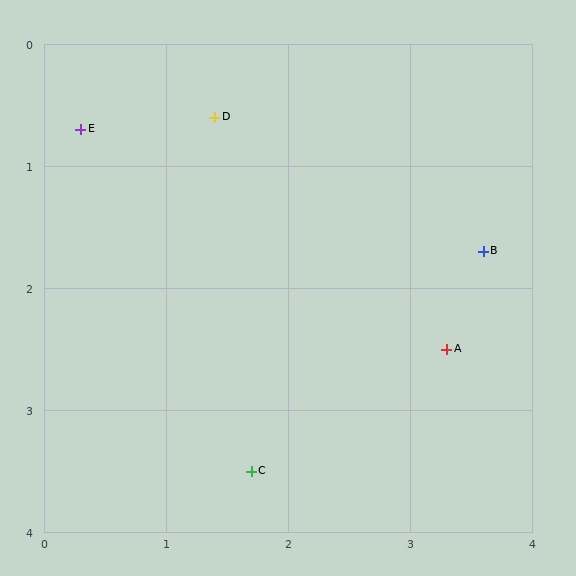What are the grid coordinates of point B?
Point B is at approximately (3.6, 1.7).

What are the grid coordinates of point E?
Point E is at approximately (0.3, 0.7).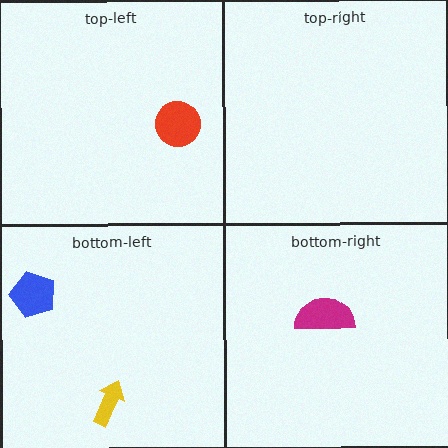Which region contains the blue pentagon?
The bottom-left region.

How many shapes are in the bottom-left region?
2.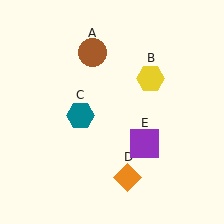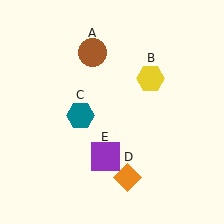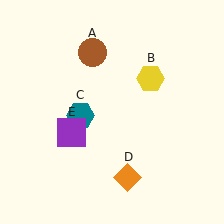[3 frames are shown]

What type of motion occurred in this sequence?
The purple square (object E) rotated clockwise around the center of the scene.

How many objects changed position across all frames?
1 object changed position: purple square (object E).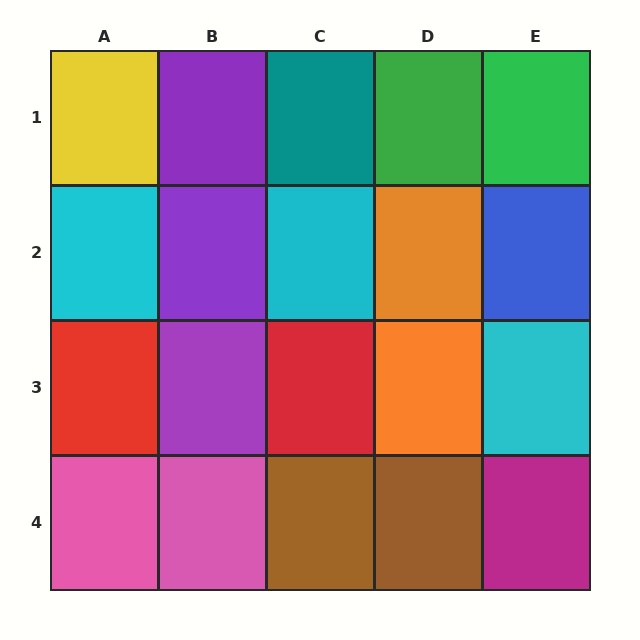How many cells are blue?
1 cell is blue.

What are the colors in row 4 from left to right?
Pink, pink, brown, brown, magenta.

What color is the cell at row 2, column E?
Blue.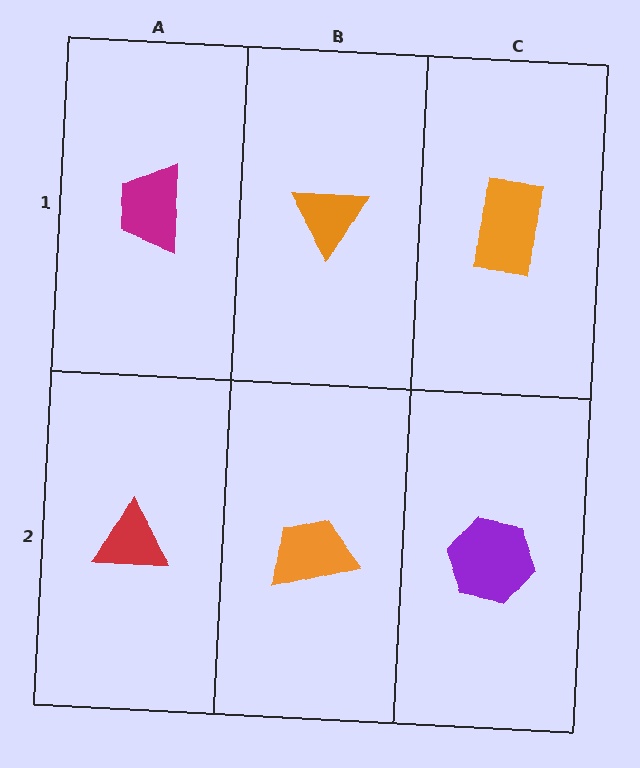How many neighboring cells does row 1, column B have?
3.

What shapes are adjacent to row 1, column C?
A purple hexagon (row 2, column C), an orange triangle (row 1, column B).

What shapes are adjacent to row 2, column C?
An orange rectangle (row 1, column C), an orange trapezoid (row 2, column B).